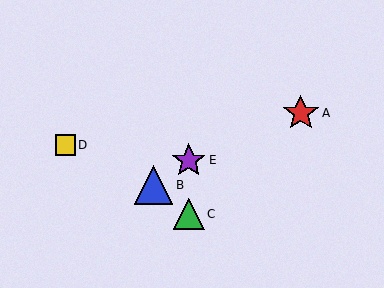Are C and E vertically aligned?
Yes, both are at x≈189.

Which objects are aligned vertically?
Objects C, E are aligned vertically.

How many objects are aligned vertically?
2 objects (C, E) are aligned vertically.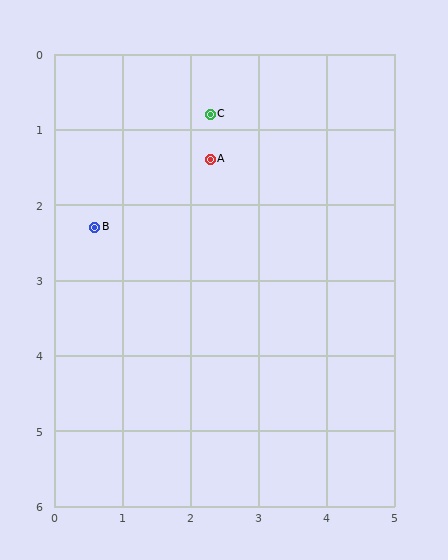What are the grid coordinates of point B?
Point B is at approximately (0.6, 2.3).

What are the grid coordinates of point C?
Point C is at approximately (2.3, 0.8).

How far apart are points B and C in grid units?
Points B and C are about 2.3 grid units apart.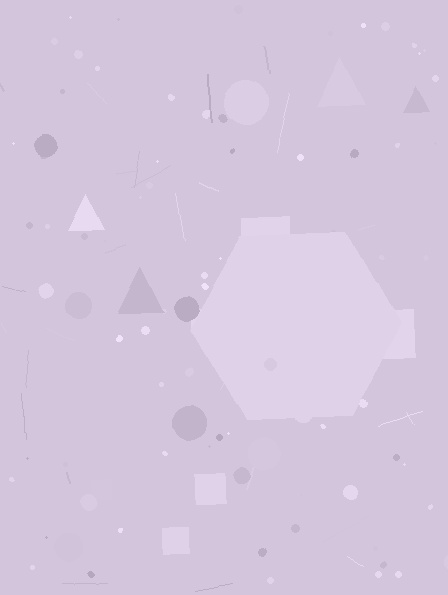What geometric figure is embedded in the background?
A hexagon is embedded in the background.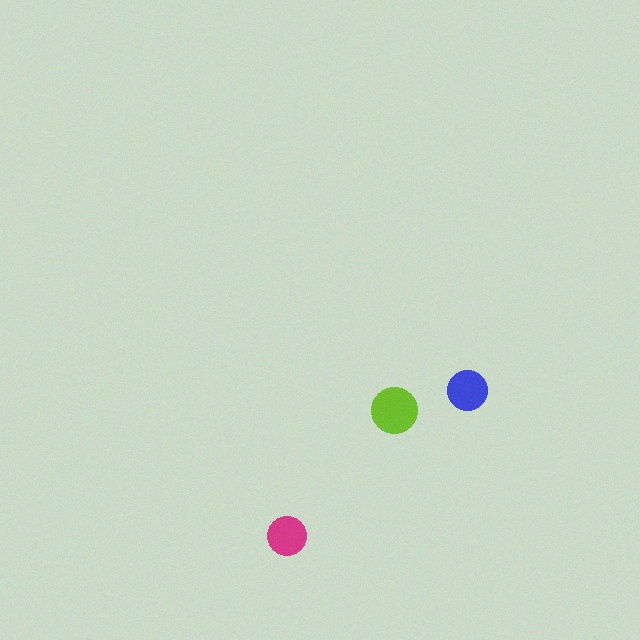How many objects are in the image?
There are 3 objects in the image.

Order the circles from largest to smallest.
the lime one, the blue one, the magenta one.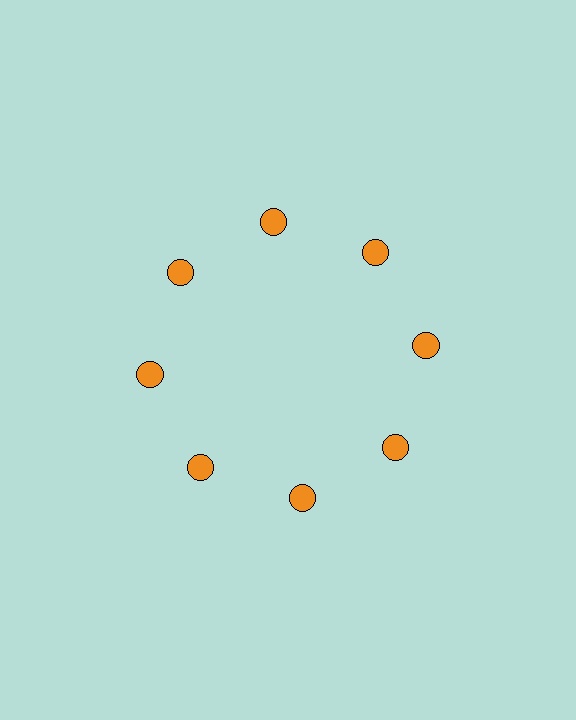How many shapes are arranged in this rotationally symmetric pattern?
There are 8 shapes, arranged in 8 groups of 1.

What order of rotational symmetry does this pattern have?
This pattern has 8-fold rotational symmetry.